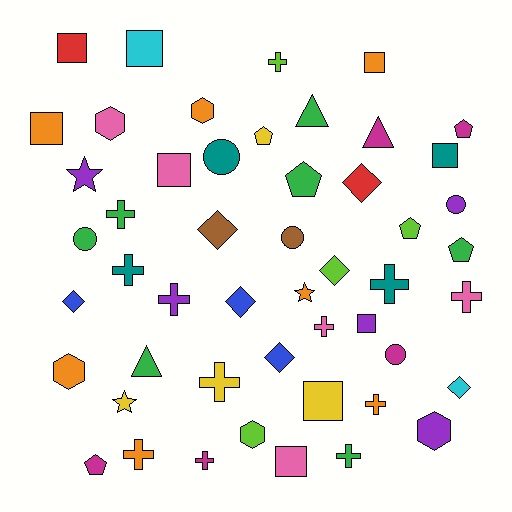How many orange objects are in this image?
There are 7 orange objects.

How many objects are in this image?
There are 50 objects.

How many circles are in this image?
There are 5 circles.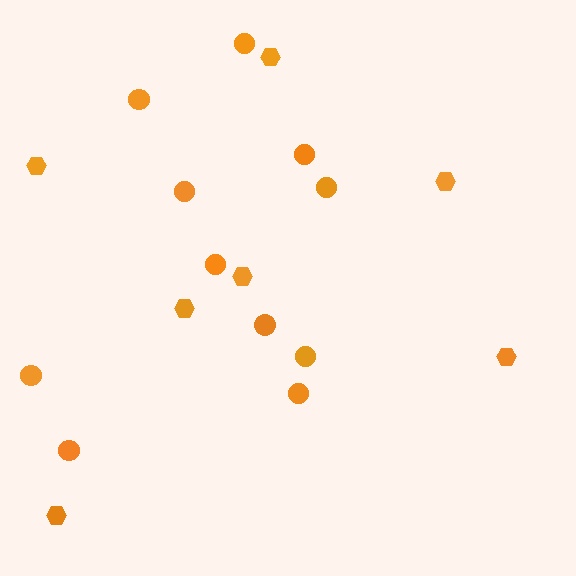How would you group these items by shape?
There are 2 groups: one group of circles (11) and one group of hexagons (7).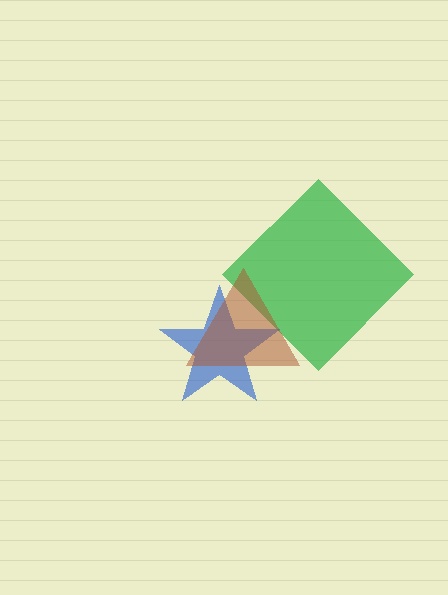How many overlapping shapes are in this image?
There are 3 overlapping shapes in the image.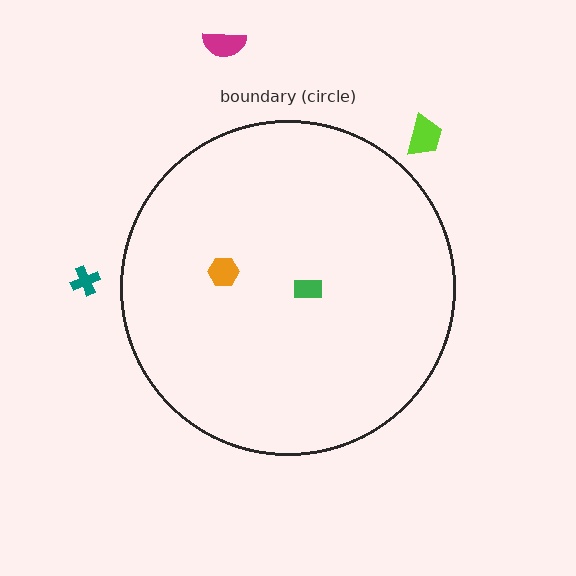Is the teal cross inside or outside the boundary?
Outside.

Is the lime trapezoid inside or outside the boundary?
Outside.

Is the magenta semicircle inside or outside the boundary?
Outside.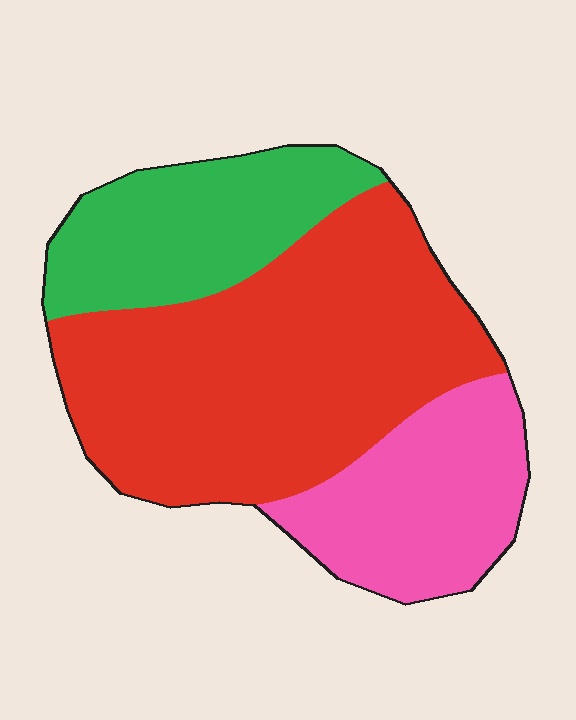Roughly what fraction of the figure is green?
Green covers roughly 25% of the figure.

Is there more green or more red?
Red.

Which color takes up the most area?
Red, at roughly 55%.